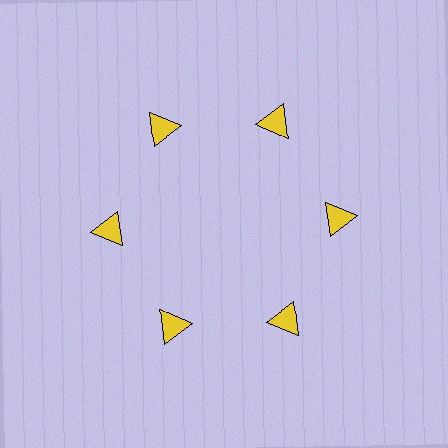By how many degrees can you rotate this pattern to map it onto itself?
The pattern maps onto itself every 60 degrees of rotation.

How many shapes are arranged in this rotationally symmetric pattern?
There are 6 shapes, arranged in 6 groups of 1.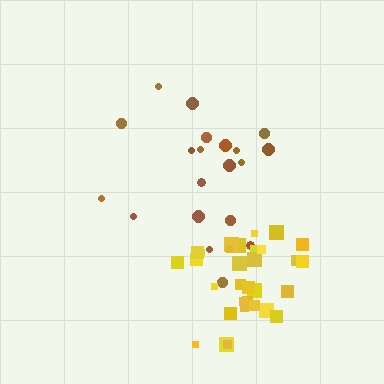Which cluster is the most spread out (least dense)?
Brown.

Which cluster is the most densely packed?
Yellow.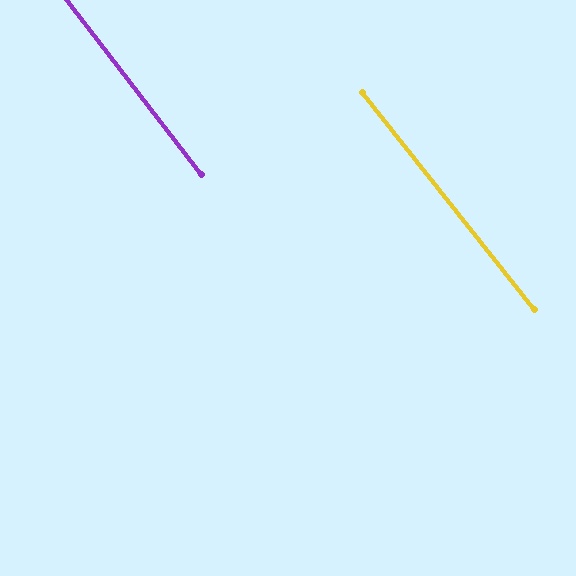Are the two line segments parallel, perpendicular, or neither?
Parallel — their directions differ by only 0.9°.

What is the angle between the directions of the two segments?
Approximately 1 degree.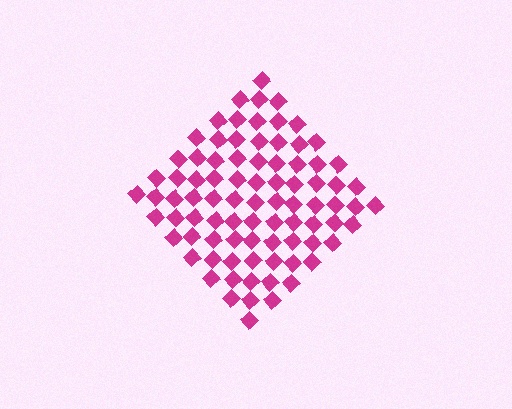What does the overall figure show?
The overall figure shows a diamond.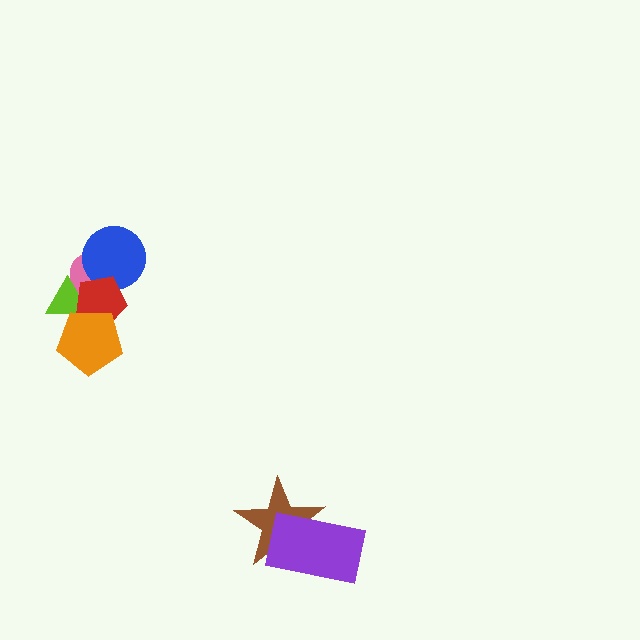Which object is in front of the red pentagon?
The orange pentagon is in front of the red pentagon.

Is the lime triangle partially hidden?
Yes, it is partially covered by another shape.